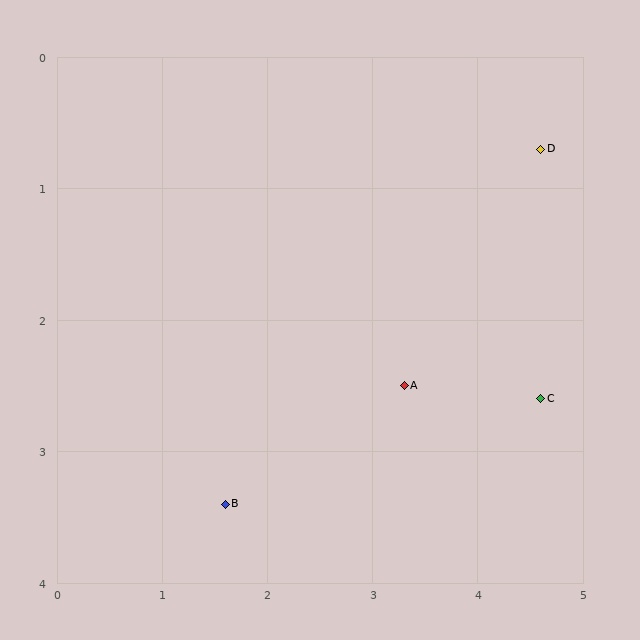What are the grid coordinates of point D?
Point D is at approximately (4.6, 0.7).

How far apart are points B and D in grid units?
Points B and D are about 4.0 grid units apart.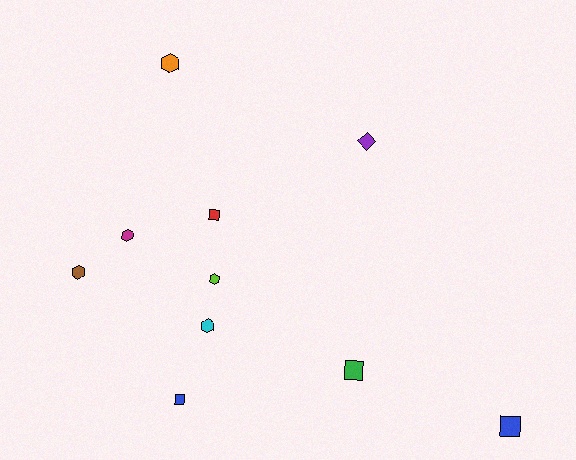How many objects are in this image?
There are 10 objects.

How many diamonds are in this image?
There is 1 diamond.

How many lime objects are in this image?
There is 1 lime object.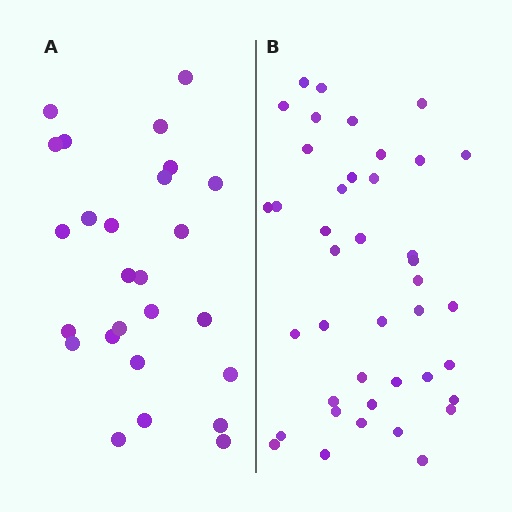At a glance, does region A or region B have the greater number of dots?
Region B (the right region) has more dots.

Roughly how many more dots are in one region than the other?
Region B has approximately 15 more dots than region A.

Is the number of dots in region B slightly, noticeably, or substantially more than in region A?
Region B has substantially more. The ratio is roughly 1.6 to 1.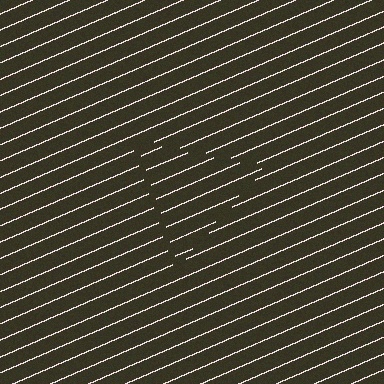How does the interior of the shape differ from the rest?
The interior of the shape contains the same grating, shifted by half a period — the contour is defined by the phase discontinuity where line-ends from the inner and outer gratings abut.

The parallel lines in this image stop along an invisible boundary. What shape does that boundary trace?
An illusory triangle. The interior of the shape contains the same grating, shifted by half a period — the contour is defined by the phase discontinuity where line-ends from the inner and outer gratings abut.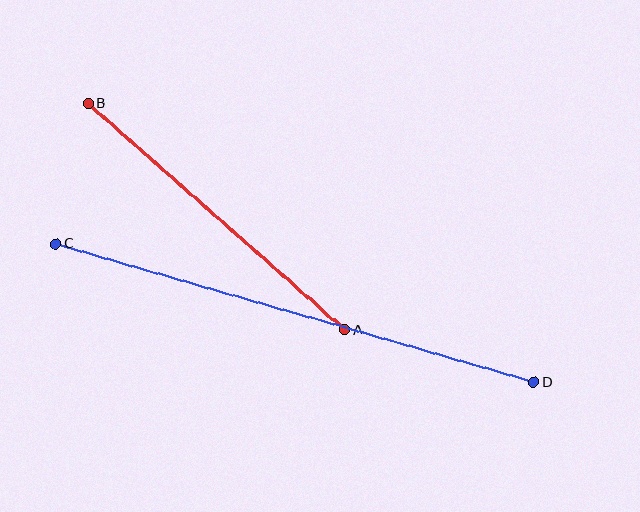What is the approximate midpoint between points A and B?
The midpoint is at approximately (217, 217) pixels.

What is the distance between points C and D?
The distance is approximately 498 pixels.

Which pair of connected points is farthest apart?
Points C and D are farthest apart.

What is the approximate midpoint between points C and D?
The midpoint is at approximately (295, 313) pixels.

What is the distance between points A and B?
The distance is approximately 342 pixels.